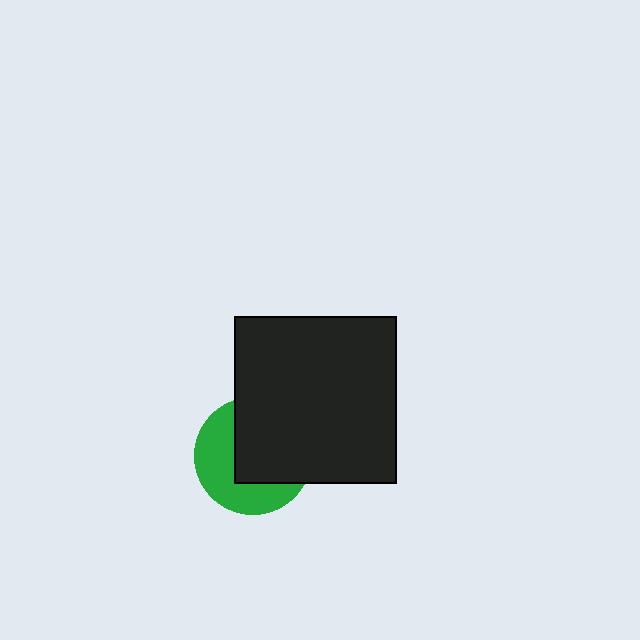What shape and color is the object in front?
The object in front is a black rectangle.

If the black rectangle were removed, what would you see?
You would see the complete green circle.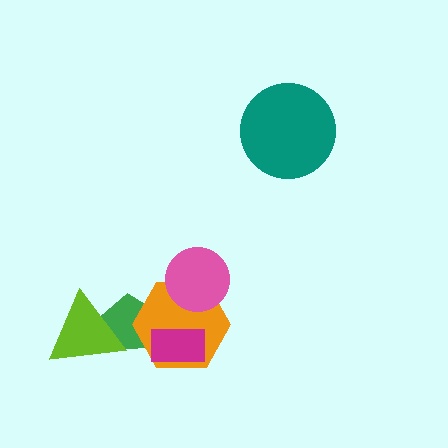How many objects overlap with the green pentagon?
2 objects overlap with the green pentagon.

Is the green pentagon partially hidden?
Yes, it is partially covered by another shape.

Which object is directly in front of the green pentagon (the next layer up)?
The orange hexagon is directly in front of the green pentagon.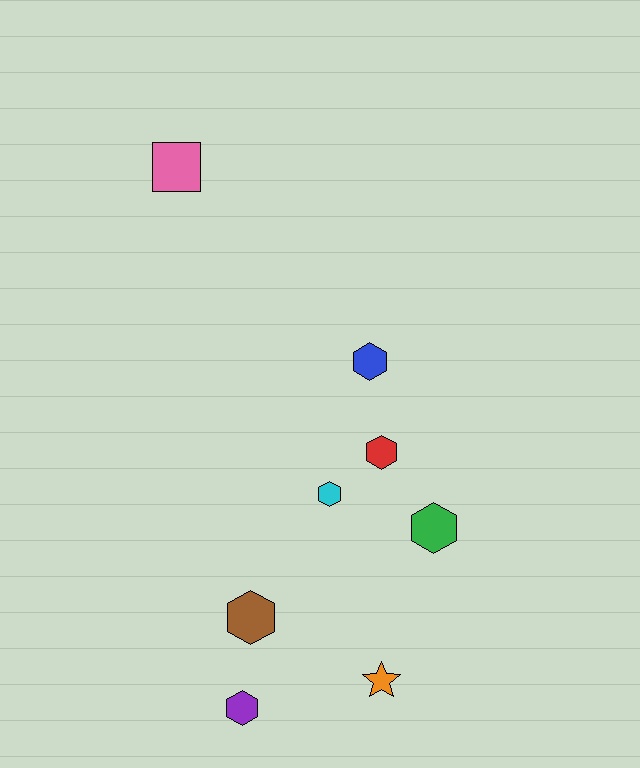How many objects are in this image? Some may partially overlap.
There are 8 objects.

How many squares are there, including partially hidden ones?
There is 1 square.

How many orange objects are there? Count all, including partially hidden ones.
There is 1 orange object.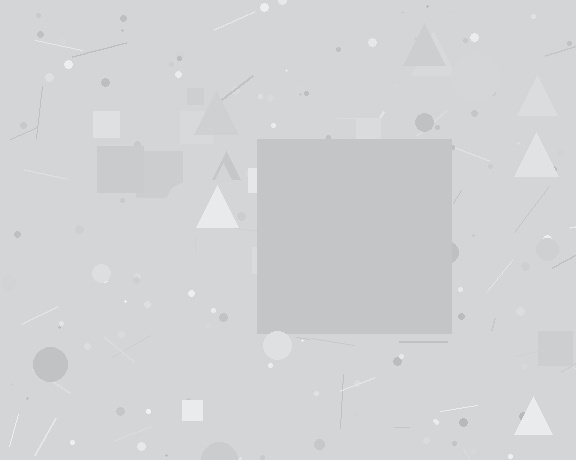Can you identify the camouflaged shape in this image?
The camouflaged shape is a square.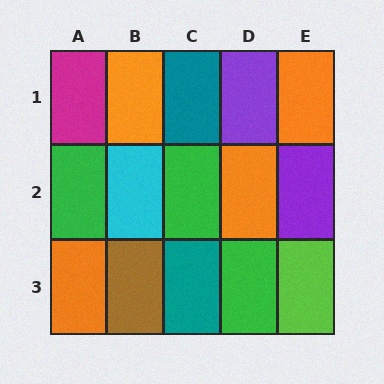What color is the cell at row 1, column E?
Orange.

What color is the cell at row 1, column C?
Teal.